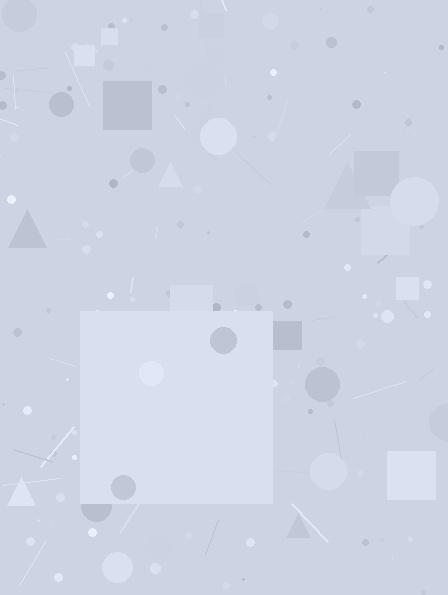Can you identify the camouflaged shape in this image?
The camouflaged shape is a square.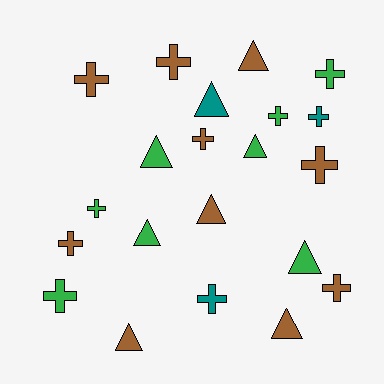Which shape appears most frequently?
Cross, with 12 objects.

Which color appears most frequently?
Brown, with 10 objects.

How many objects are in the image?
There are 21 objects.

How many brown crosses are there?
There are 6 brown crosses.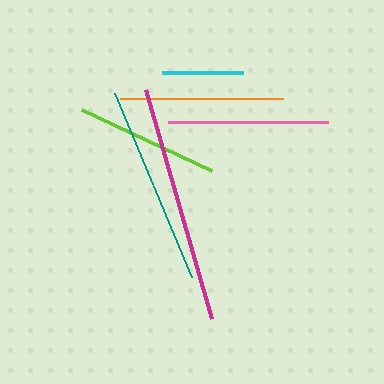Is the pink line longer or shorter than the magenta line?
The magenta line is longer than the pink line.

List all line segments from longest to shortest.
From longest to shortest: magenta, teal, orange, pink, lime, cyan.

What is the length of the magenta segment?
The magenta segment is approximately 238 pixels long.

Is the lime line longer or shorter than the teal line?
The teal line is longer than the lime line.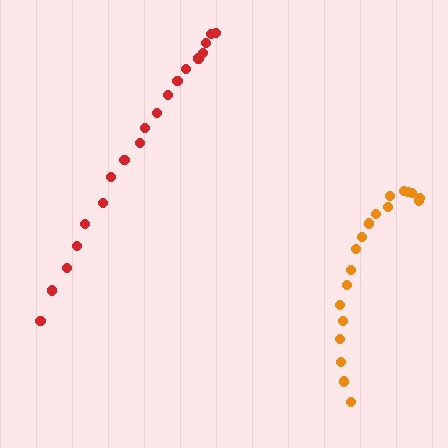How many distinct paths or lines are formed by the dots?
There are 2 distinct paths.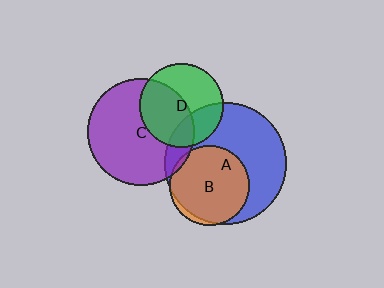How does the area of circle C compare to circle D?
Approximately 1.7 times.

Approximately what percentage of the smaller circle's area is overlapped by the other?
Approximately 50%.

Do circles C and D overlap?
Yes.